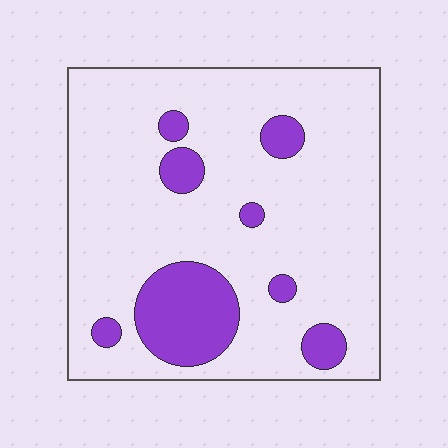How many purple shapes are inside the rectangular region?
8.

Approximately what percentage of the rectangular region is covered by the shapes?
Approximately 15%.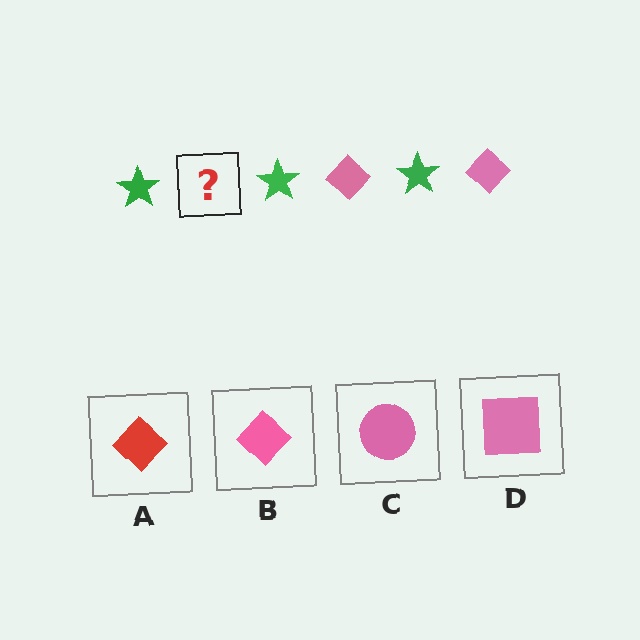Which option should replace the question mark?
Option B.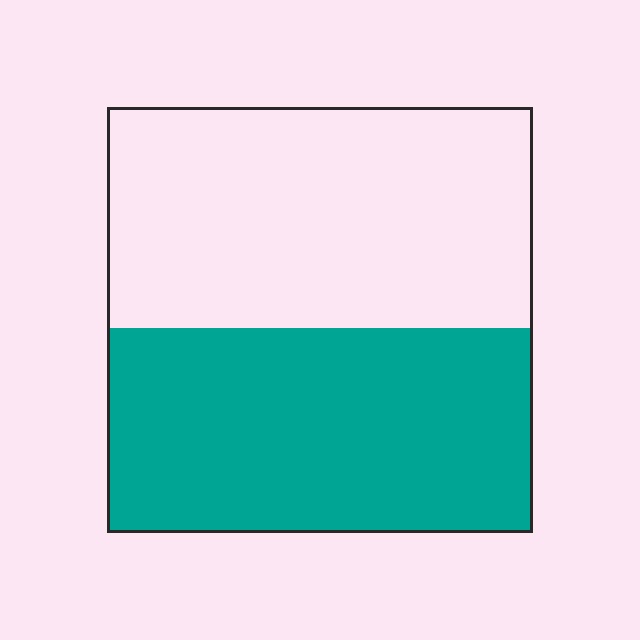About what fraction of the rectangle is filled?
About one half (1/2).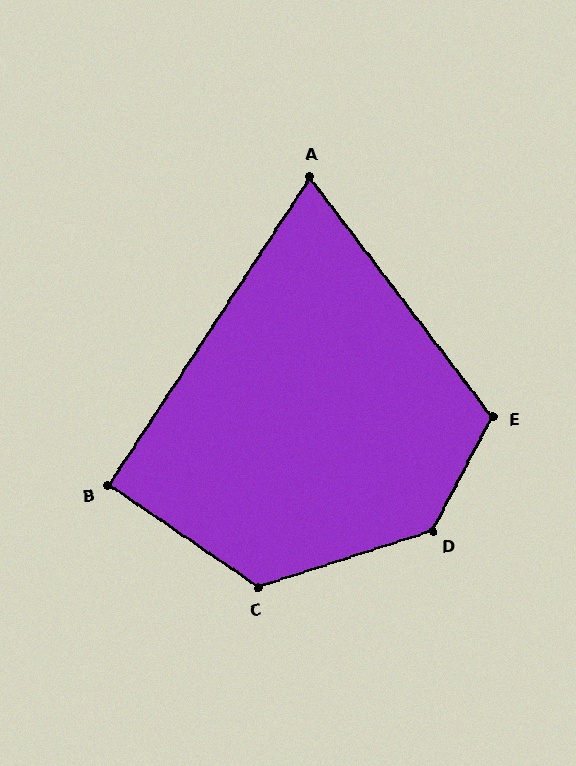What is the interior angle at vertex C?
Approximately 128 degrees (obtuse).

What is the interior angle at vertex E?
Approximately 115 degrees (obtuse).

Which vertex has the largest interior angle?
D, at approximately 136 degrees.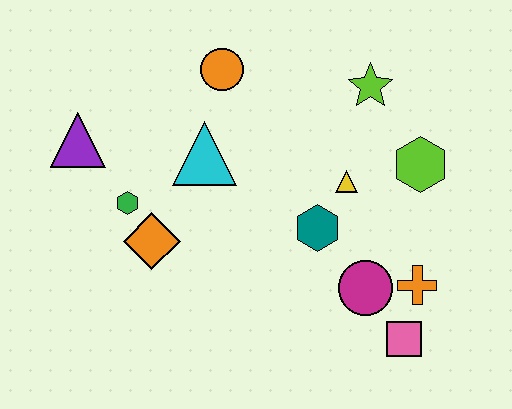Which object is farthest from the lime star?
The purple triangle is farthest from the lime star.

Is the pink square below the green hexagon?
Yes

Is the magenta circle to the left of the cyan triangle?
No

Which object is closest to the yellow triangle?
The teal hexagon is closest to the yellow triangle.